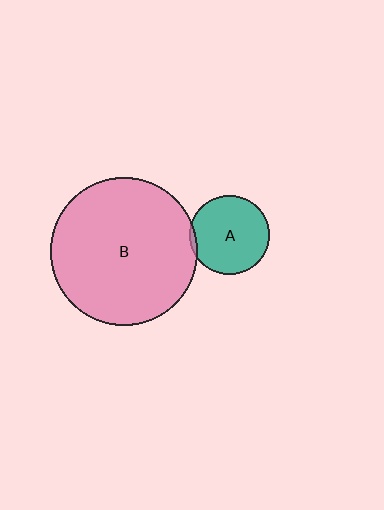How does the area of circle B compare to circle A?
Approximately 3.4 times.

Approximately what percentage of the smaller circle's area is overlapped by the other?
Approximately 5%.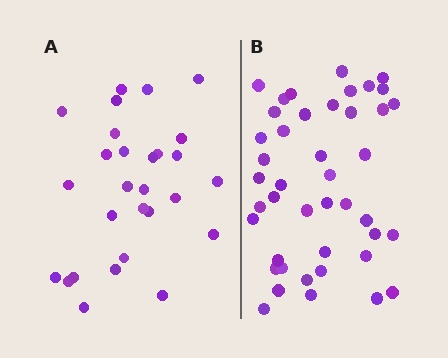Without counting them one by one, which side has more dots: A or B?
Region B (the right region) has more dots.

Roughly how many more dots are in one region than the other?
Region B has approximately 15 more dots than region A.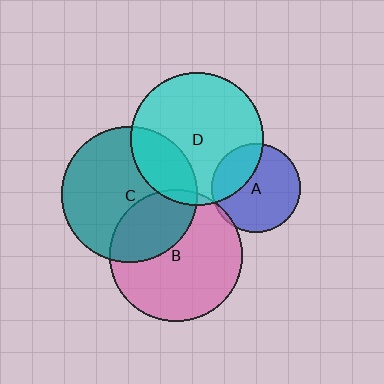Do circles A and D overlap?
Yes.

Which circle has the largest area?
Circle C (teal).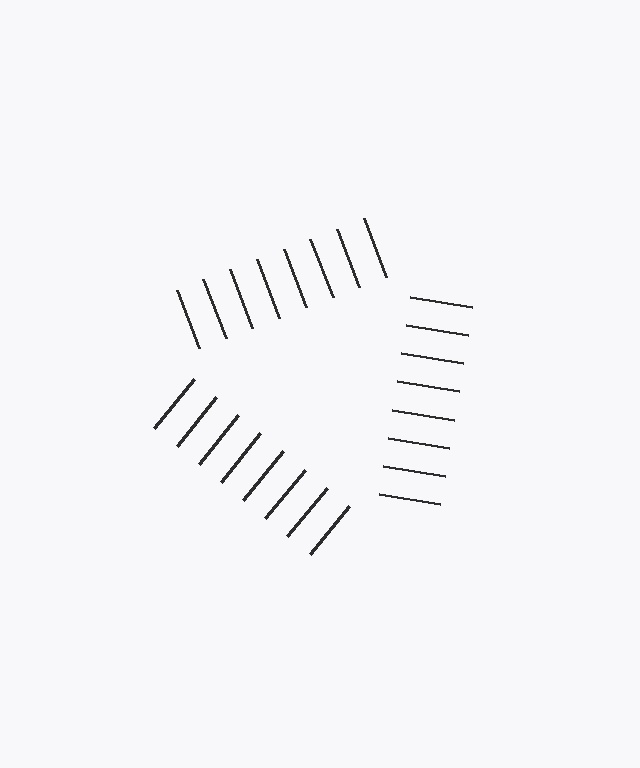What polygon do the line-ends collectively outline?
An illusory triangle — the line segments terminate on its edges but no continuous stroke is drawn.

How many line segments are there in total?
24 — 8 along each of the 3 edges.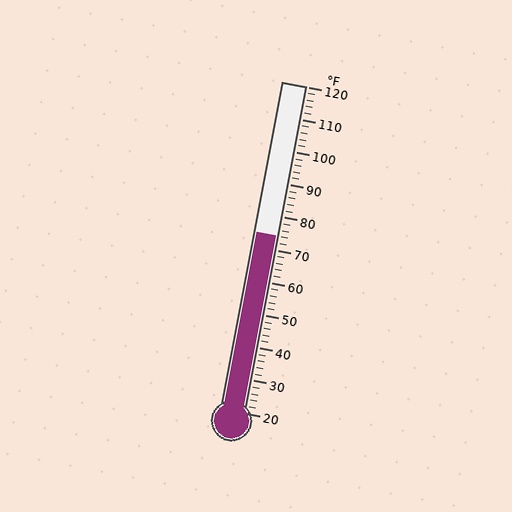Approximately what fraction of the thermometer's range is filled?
The thermometer is filled to approximately 55% of its range.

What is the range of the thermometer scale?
The thermometer scale ranges from 20°F to 120°F.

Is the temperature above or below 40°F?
The temperature is above 40°F.